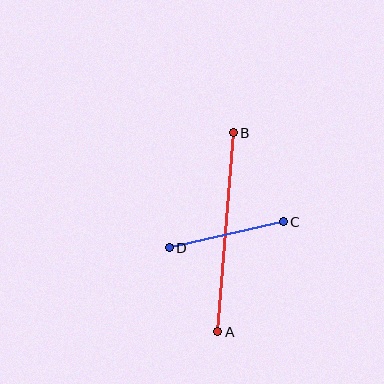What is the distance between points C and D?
The distance is approximately 117 pixels.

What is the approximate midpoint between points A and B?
The midpoint is at approximately (226, 232) pixels.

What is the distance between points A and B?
The distance is approximately 200 pixels.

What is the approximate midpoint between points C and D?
The midpoint is at approximately (226, 235) pixels.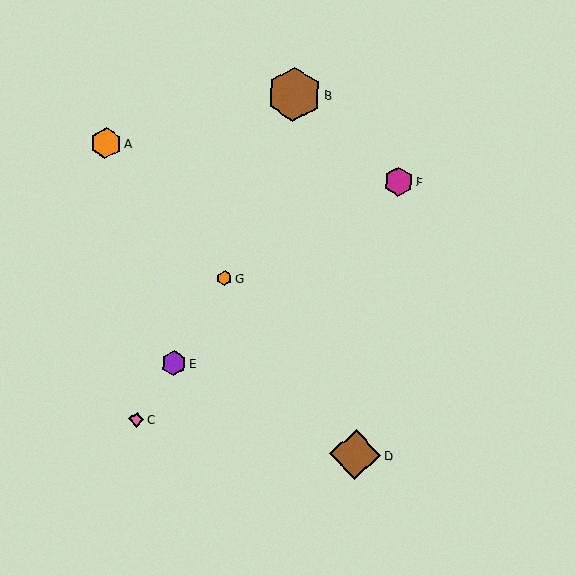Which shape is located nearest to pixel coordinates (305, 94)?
The brown hexagon (labeled B) at (294, 94) is nearest to that location.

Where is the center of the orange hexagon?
The center of the orange hexagon is at (106, 143).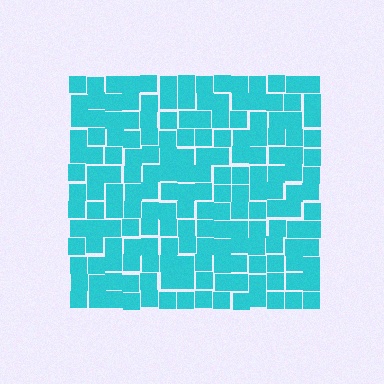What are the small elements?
The small elements are squares.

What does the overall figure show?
The overall figure shows a square.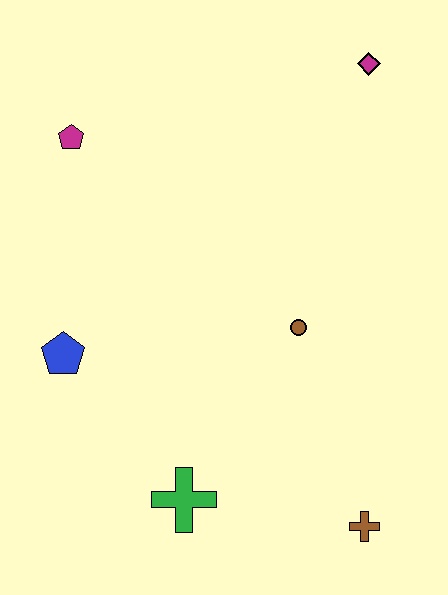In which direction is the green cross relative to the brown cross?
The green cross is to the left of the brown cross.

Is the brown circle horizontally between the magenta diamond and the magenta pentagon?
Yes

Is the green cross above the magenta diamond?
No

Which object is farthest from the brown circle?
The magenta pentagon is farthest from the brown circle.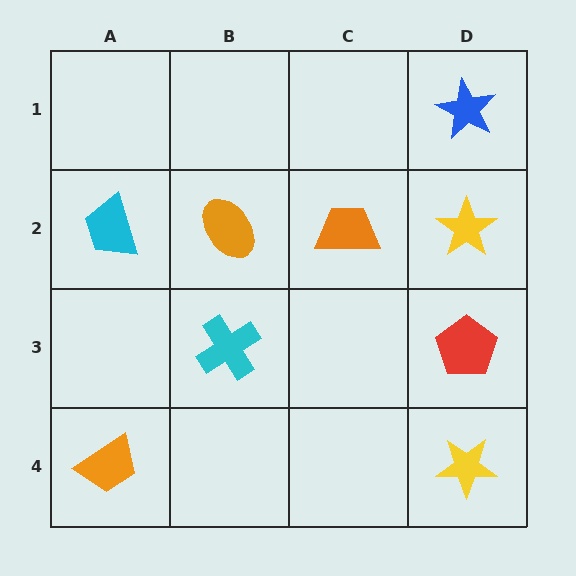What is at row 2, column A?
A cyan trapezoid.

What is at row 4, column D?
A yellow star.